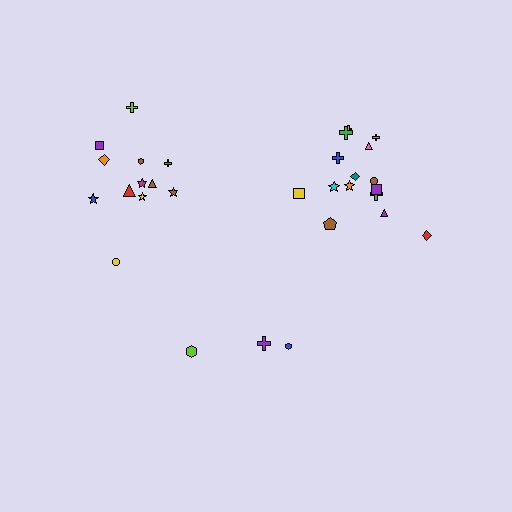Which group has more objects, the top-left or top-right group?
The top-right group.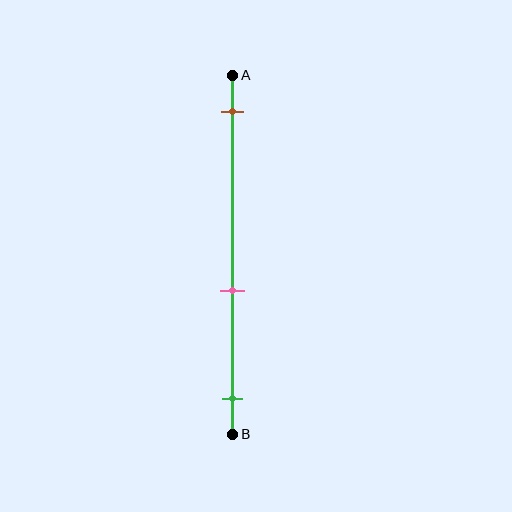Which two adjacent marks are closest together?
The pink and green marks are the closest adjacent pair.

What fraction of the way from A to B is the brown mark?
The brown mark is approximately 10% (0.1) of the way from A to B.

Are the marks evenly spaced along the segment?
No, the marks are not evenly spaced.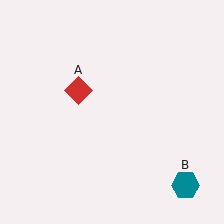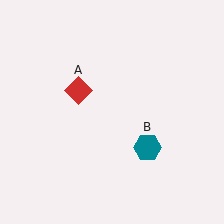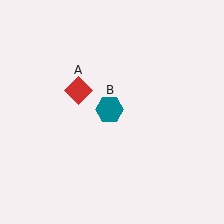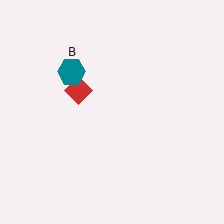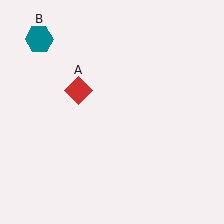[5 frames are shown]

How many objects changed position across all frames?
1 object changed position: teal hexagon (object B).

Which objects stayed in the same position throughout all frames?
Red diamond (object A) remained stationary.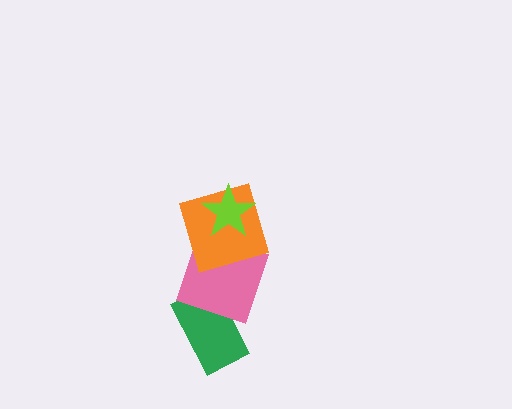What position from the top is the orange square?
The orange square is 2nd from the top.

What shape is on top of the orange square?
The lime star is on top of the orange square.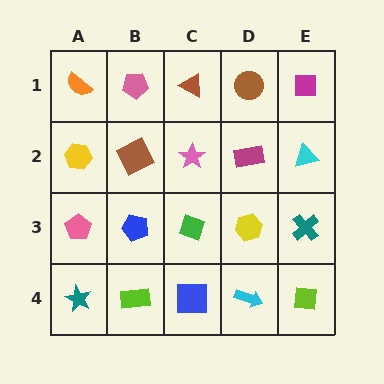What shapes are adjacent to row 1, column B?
A brown square (row 2, column B), an orange semicircle (row 1, column A), a brown triangle (row 1, column C).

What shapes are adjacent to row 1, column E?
A cyan triangle (row 2, column E), a brown circle (row 1, column D).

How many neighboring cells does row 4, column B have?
3.